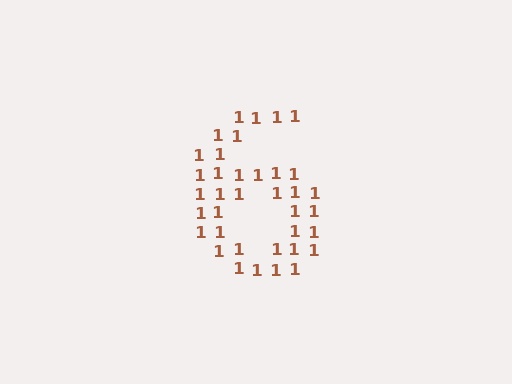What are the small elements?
The small elements are digit 1's.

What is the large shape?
The large shape is the digit 6.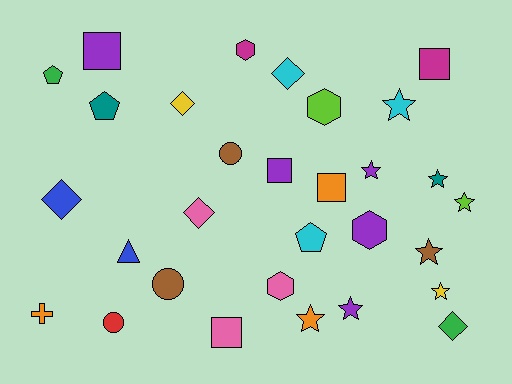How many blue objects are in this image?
There are 2 blue objects.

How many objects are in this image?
There are 30 objects.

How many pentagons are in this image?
There are 3 pentagons.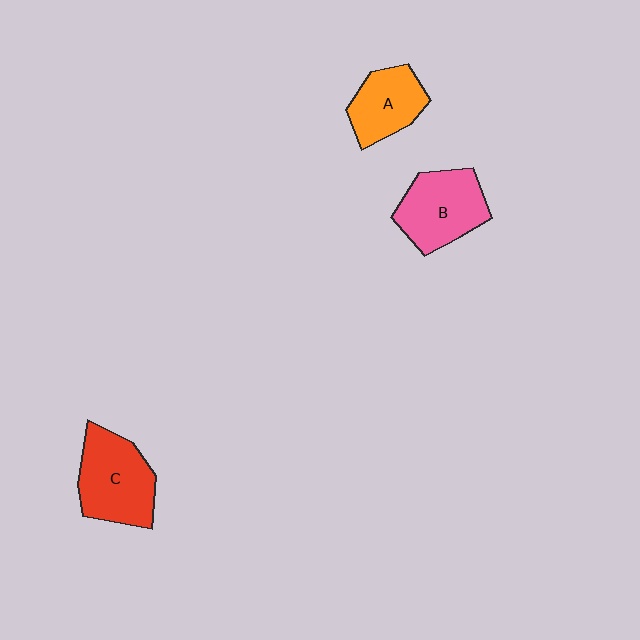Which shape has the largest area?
Shape C (red).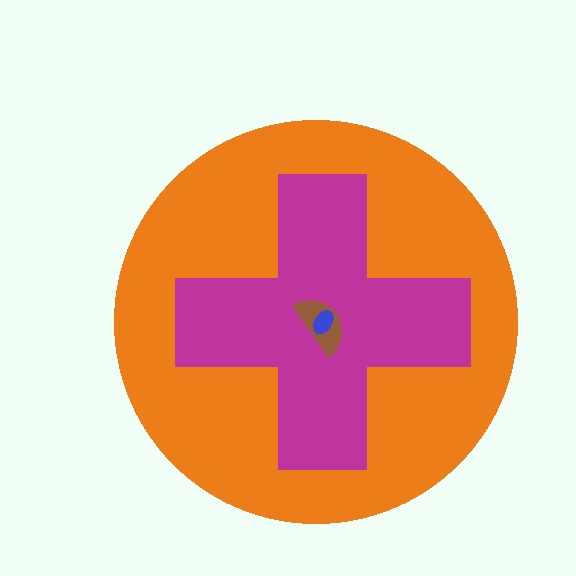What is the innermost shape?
The blue ellipse.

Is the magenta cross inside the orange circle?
Yes.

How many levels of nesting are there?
4.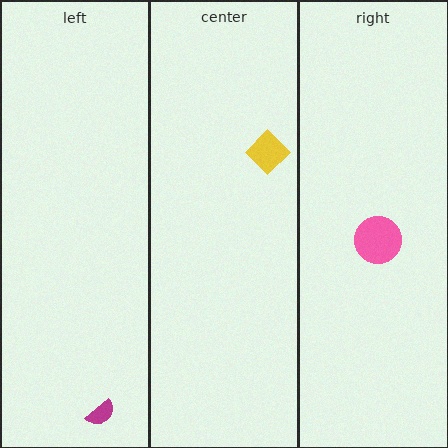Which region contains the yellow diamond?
The center region.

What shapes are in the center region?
The yellow diamond.